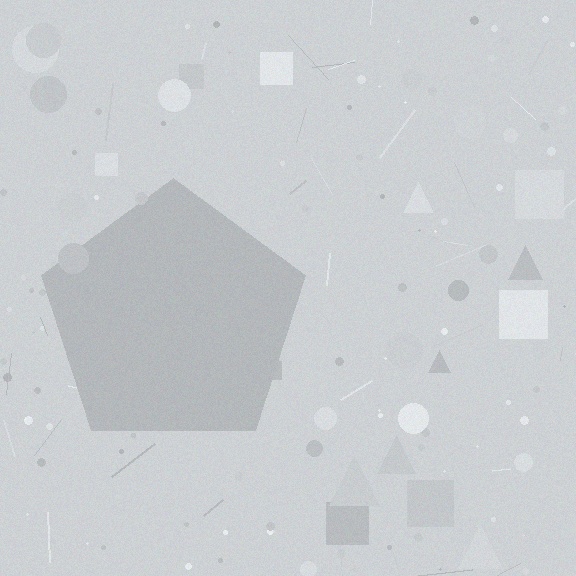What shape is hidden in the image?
A pentagon is hidden in the image.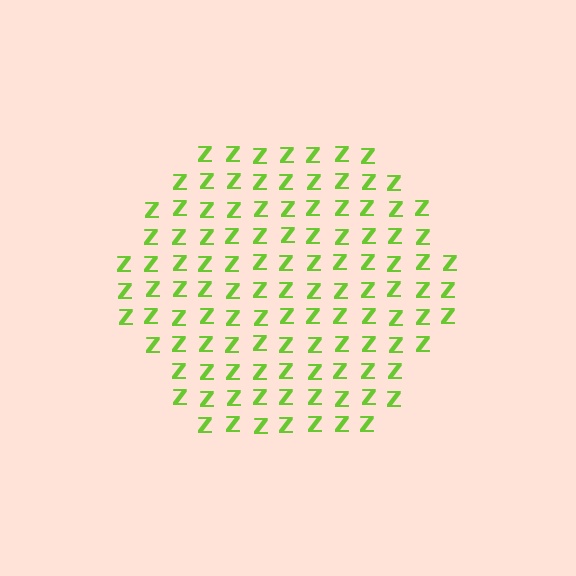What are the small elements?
The small elements are letter Z's.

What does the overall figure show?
The overall figure shows a hexagon.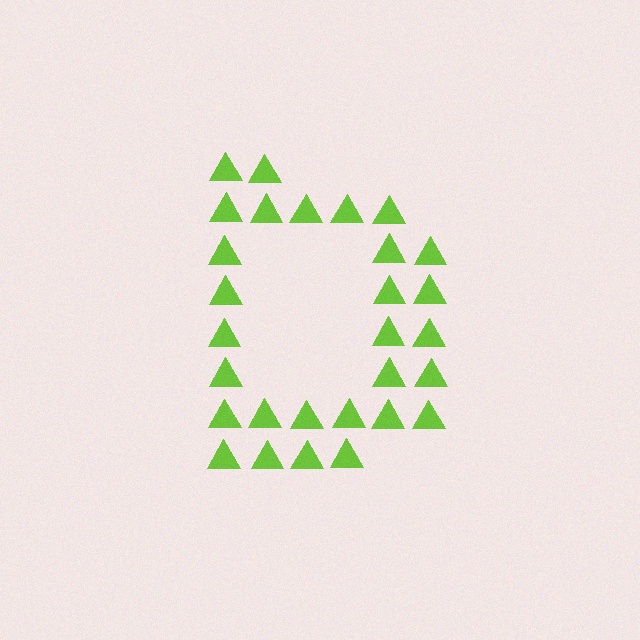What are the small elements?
The small elements are triangles.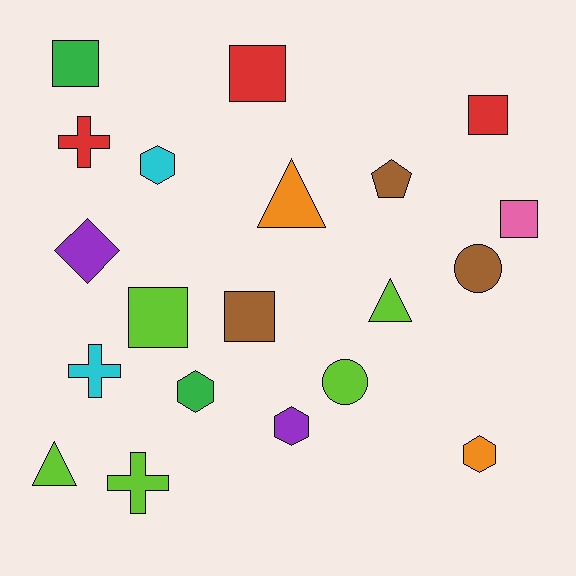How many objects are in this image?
There are 20 objects.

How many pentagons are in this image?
There is 1 pentagon.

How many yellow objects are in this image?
There are no yellow objects.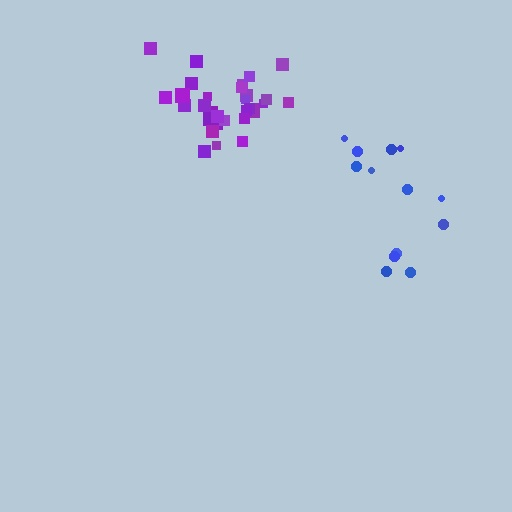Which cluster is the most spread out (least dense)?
Blue.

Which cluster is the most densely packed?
Purple.